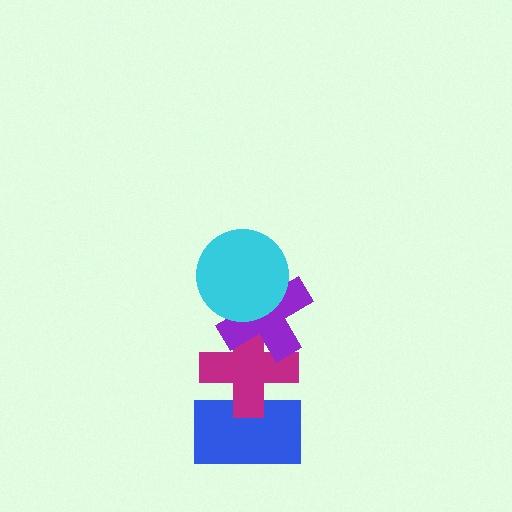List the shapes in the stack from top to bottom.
From top to bottom: the cyan circle, the purple cross, the magenta cross, the blue rectangle.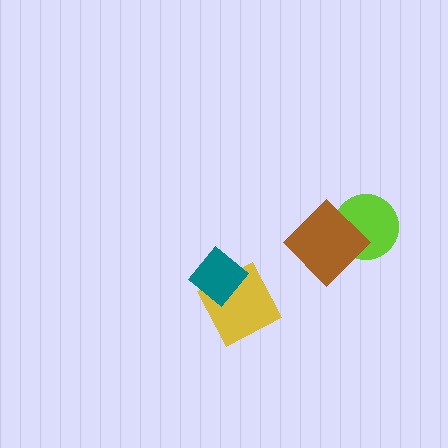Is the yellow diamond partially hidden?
Yes, it is partially covered by another shape.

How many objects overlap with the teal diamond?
1 object overlaps with the teal diamond.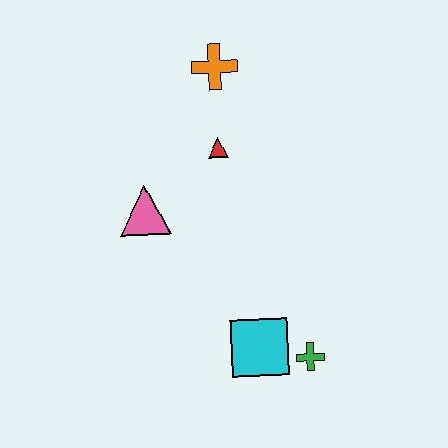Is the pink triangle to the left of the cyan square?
Yes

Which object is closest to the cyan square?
The green cross is closest to the cyan square.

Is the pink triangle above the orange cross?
No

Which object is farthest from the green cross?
The orange cross is farthest from the green cross.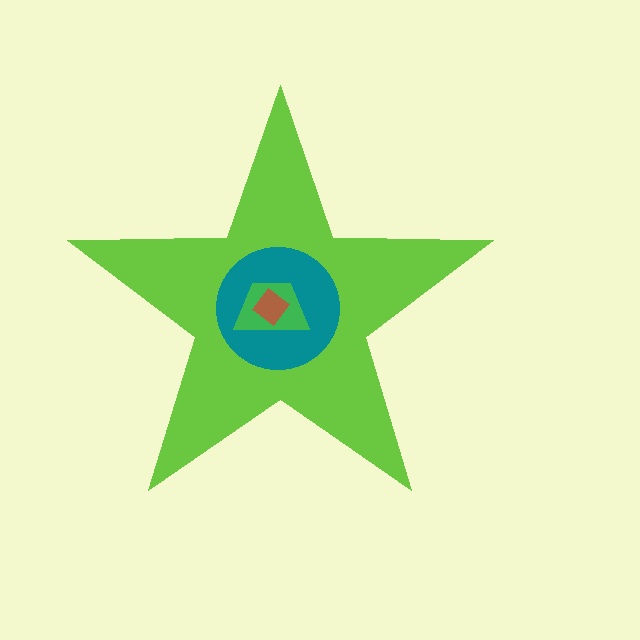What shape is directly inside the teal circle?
The green trapezoid.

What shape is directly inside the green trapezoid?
The brown diamond.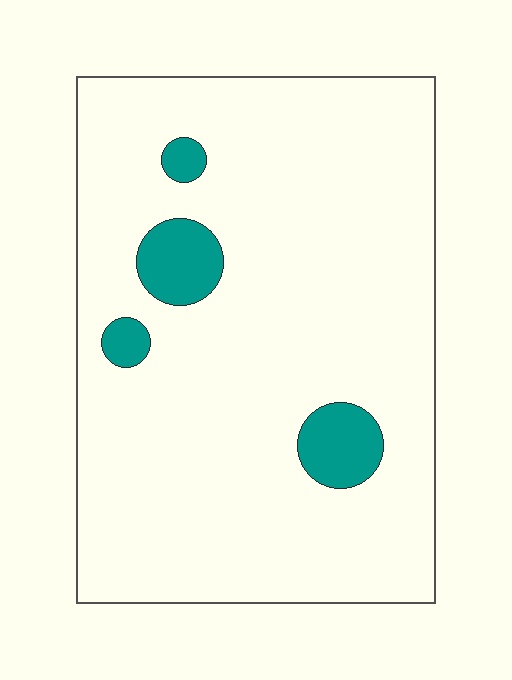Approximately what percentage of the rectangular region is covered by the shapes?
Approximately 10%.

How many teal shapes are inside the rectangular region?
4.